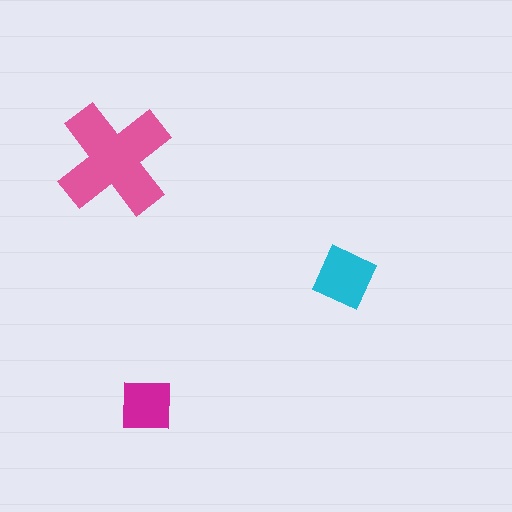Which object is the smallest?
The magenta square.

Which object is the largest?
The pink cross.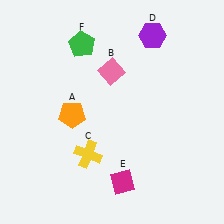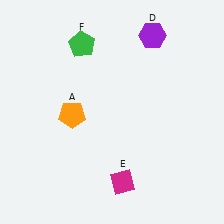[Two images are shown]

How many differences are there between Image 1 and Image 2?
There are 2 differences between the two images.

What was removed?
The yellow cross (C), the pink diamond (B) were removed in Image 2.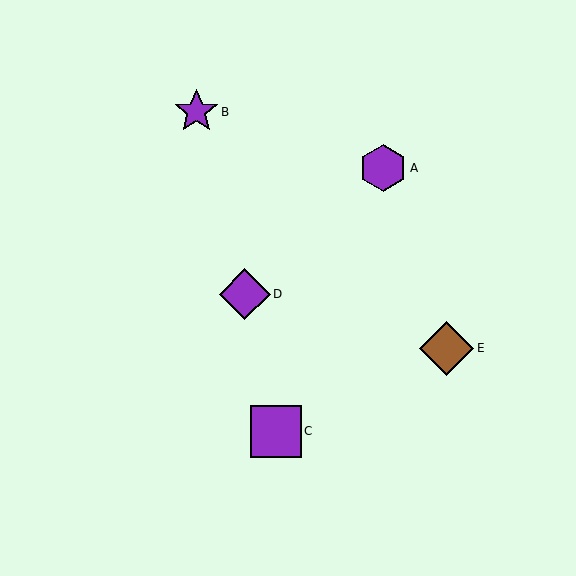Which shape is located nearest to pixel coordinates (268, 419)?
The purple square (labeled C) at (276, 431) is nearest to that location.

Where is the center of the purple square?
The center of the purple square is at (276, 431).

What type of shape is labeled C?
Shape C is a purple square.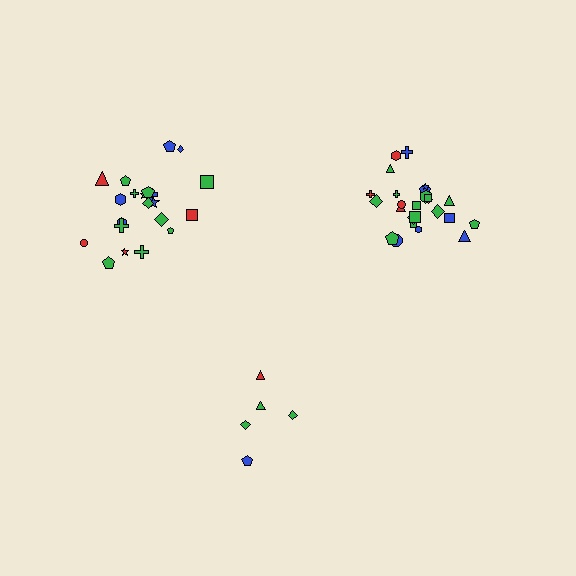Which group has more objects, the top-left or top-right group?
The top-right group.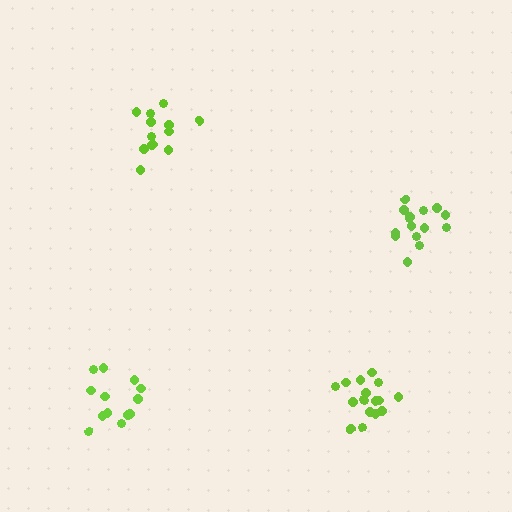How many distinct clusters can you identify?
There are 4 distinct clusters.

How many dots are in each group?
Group 1: 13 dots, Group 2: 13 dots, Group 3: 15 dots, Group 4: 17 dots (58 total).